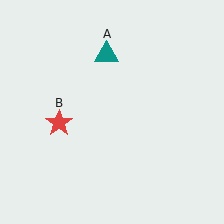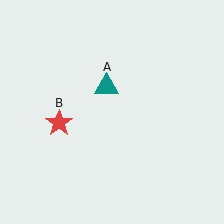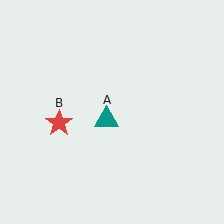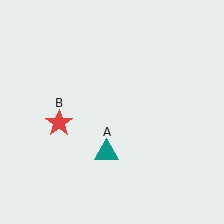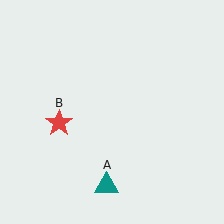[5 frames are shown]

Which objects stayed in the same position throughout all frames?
Red star (object B) remained stationary.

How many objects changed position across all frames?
1 object changed position: teal triangle (object A).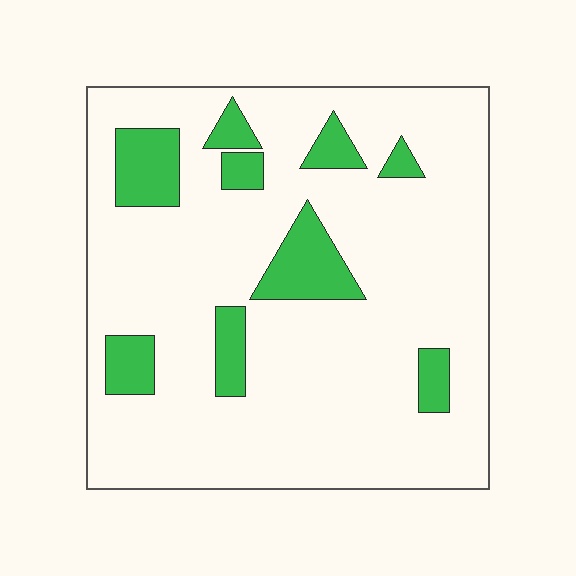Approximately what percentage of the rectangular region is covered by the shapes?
Approximately 15%.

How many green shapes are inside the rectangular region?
9.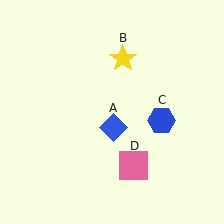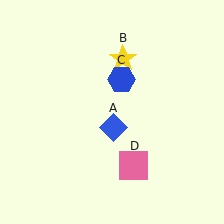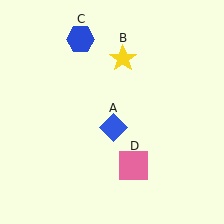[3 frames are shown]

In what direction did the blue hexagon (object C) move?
The blue hexagon (object C) moved up and to the left.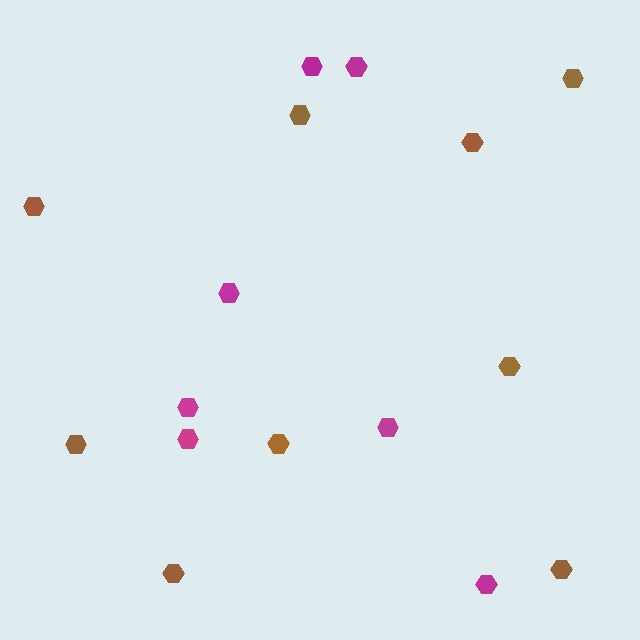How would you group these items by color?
There are 2 groups: one group of brown hexagons (9) and one group of magenta hexagons (7).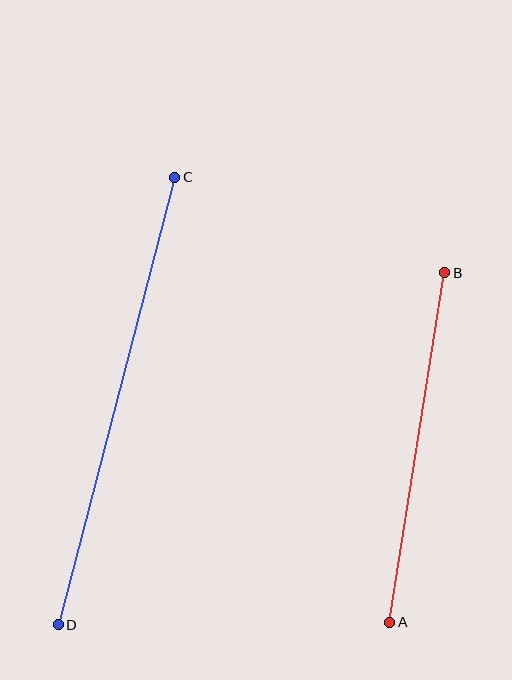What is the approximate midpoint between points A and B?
The midpoint is at approximately (417, 447) pixels.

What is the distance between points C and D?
The distance is approximately 462 pixels.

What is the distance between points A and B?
The distance is approximately 354 pixels.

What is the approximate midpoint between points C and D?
The midpoint is at approximately (116, 401) pixels.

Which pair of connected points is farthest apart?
Points C and D are farthest apart.